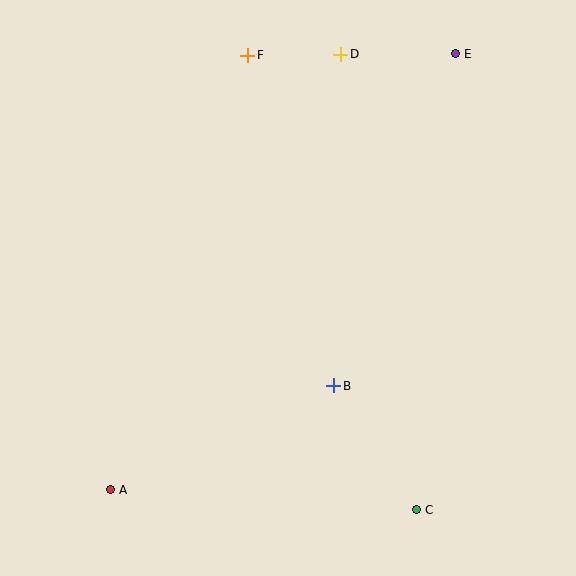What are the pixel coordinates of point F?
Point F is at (248, 55).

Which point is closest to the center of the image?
Point B at (334, 386) is closest to the center.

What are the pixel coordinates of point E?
Point E is at (455, 54).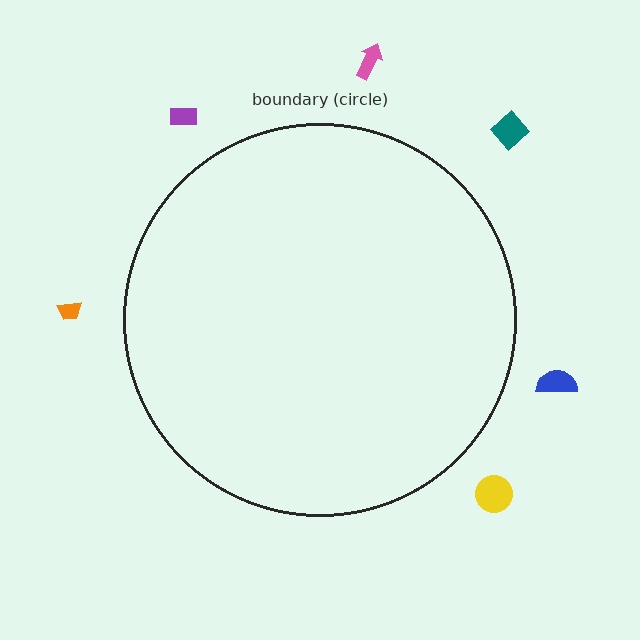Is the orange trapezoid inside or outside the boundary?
Outside.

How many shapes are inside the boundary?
0 inside, 6 outside.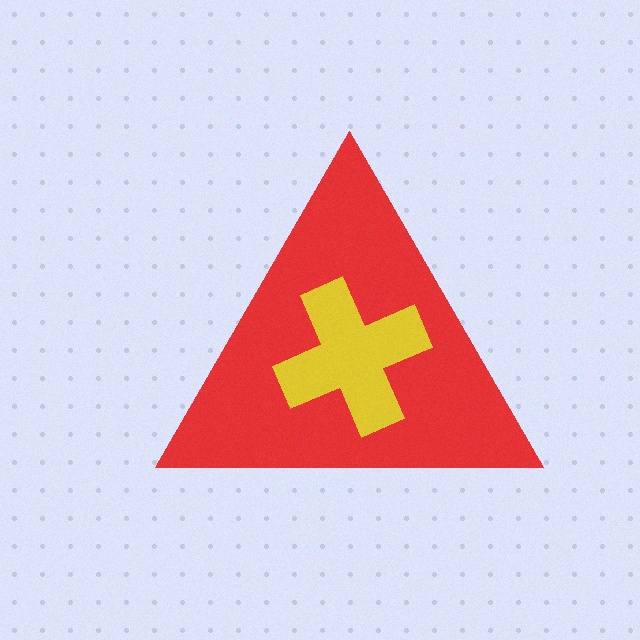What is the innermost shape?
The yellow cross.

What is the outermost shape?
The red triangle.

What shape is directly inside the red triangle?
The yellow cross.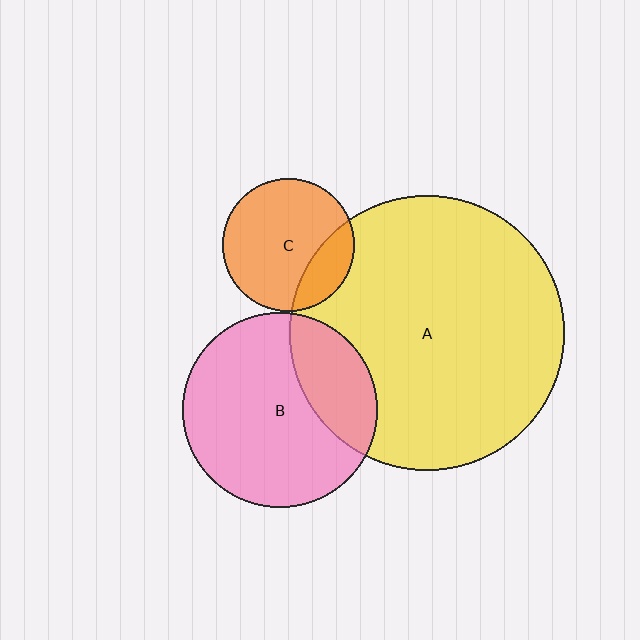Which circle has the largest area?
Circle A (yellow).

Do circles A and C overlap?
Yes.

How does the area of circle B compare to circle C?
Approximately 2.2 times.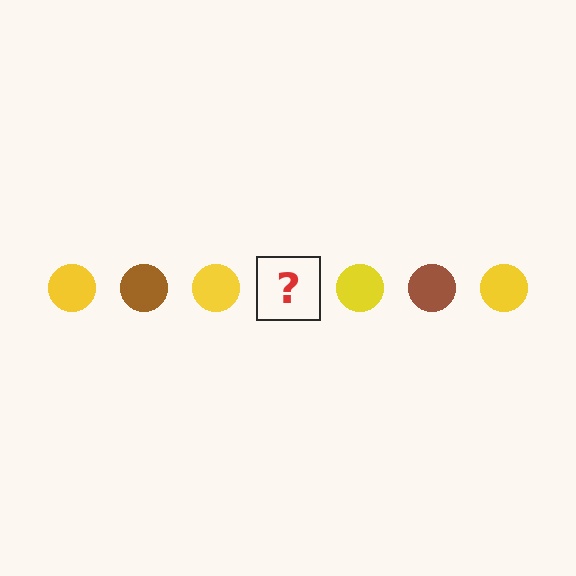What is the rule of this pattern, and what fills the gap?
The rule is that the pattern cycles through yellow, brown circles. The gap should be filled with a brown circle.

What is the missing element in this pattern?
The missing element is a brown circle.